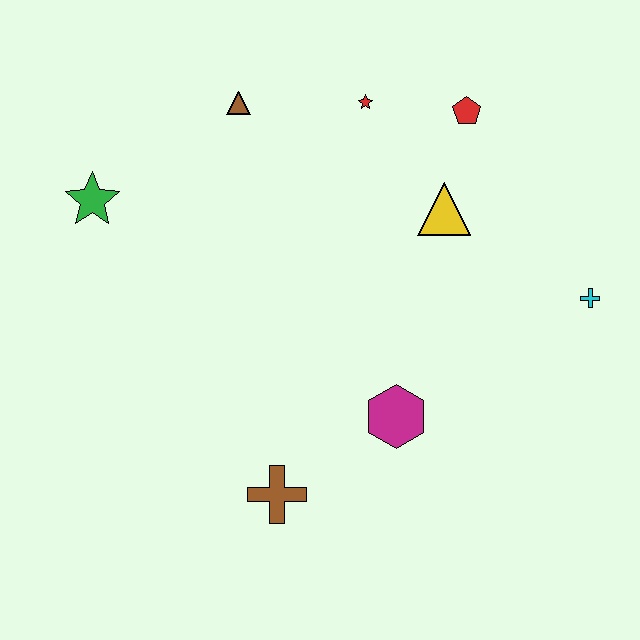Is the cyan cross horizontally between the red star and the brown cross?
No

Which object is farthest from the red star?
The brown cross is farthest from the red star.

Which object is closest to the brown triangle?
The red star is closest to the brown triangle.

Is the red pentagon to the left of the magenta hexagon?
No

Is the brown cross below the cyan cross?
Yes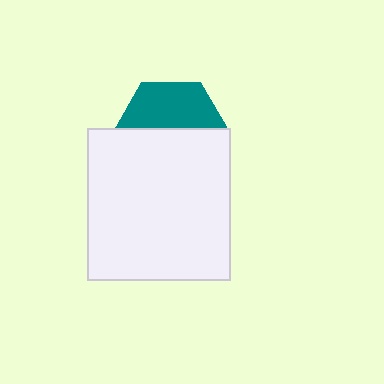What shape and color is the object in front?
The object in front is a white rectangle.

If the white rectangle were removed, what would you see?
You would see the complete teal hexagon.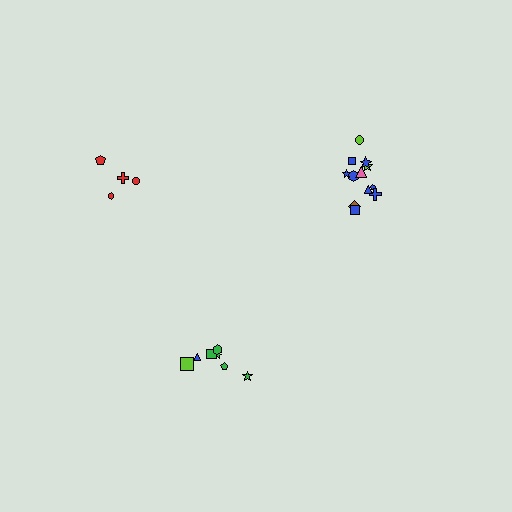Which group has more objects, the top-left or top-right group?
The top-right group.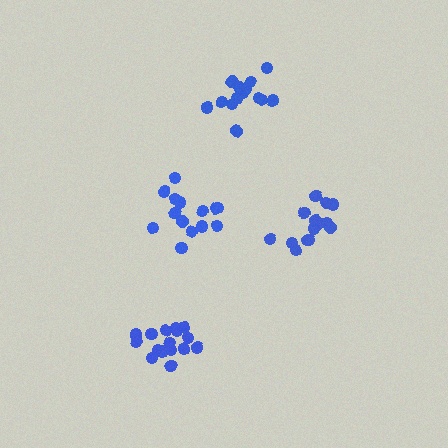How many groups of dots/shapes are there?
There are 4 groups.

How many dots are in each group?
Group 1: 14 dots, Group 2: 14 dots, Group 3: 14 dots, Group 4: 17 dots (59 total).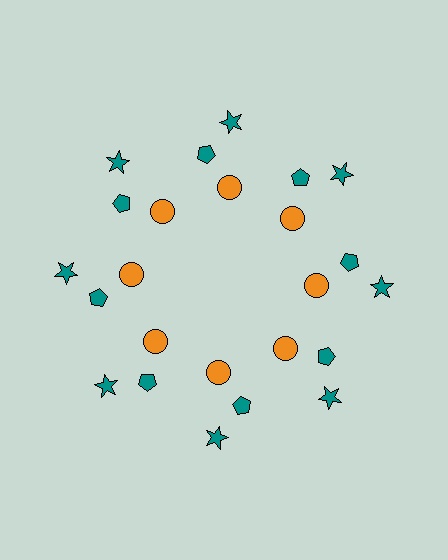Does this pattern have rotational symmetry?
Yes, this pattern has 8-fold rotational symmetry. It looks the same after rotating 45 degrees around the center.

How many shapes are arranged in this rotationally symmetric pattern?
There are 24 shapes, arranged in 8 groups of 3.